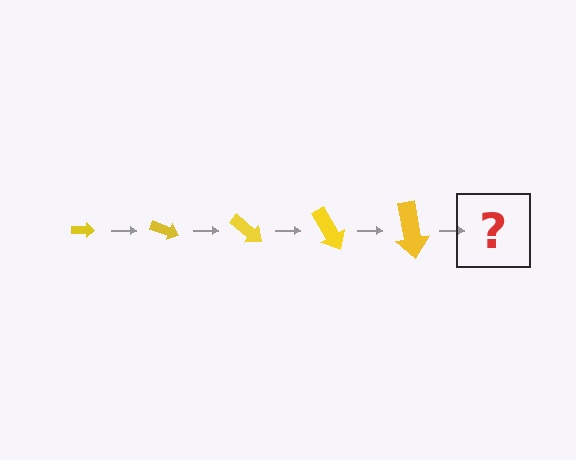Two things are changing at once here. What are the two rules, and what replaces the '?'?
The two rules are that the arrow grows larger each step and it rotates 20 degrees each step. The '?' should be an arrow, larger than the previous one and rotated 100 degrees from the start.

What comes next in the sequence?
The next element should be an arrow, larger than the previous one and rotated 100 degrees from the start.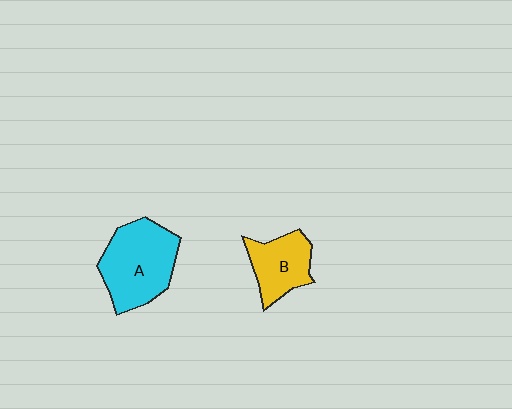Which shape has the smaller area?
Shape B (yellow).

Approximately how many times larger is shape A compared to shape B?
Approximately 1.6 times.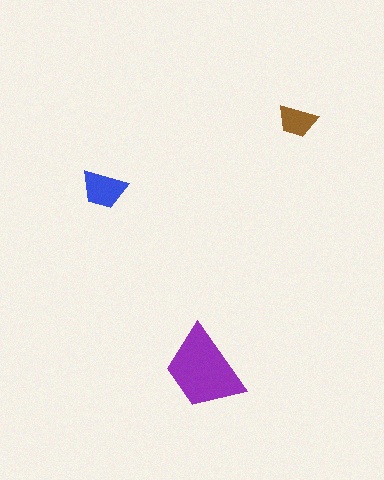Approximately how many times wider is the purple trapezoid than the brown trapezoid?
About 2 times wider.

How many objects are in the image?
There are 3 objects in the image.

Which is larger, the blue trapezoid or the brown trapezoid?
The blue one.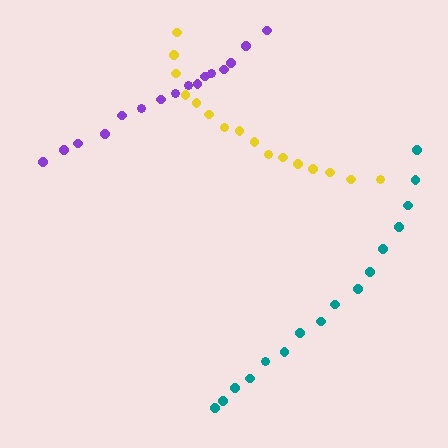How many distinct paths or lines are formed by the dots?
There are 3 distinct paths.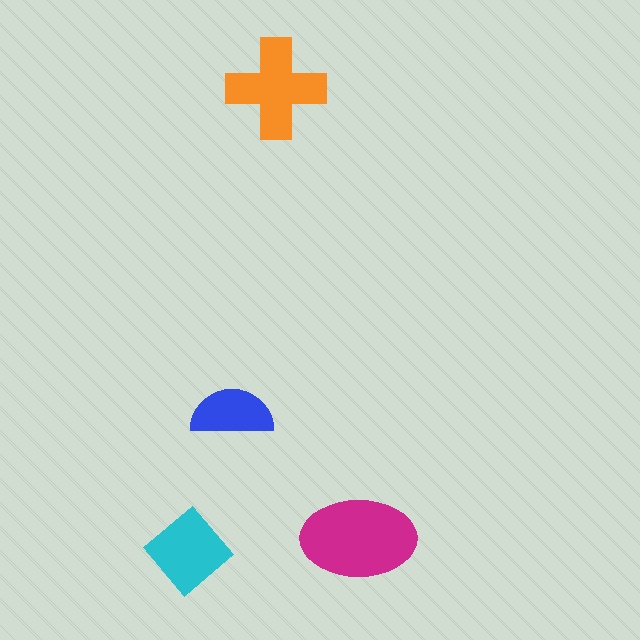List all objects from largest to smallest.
The magenta ellipse, the orange cross, the cyan diamond, the blue semicircle.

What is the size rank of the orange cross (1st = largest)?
2nd.